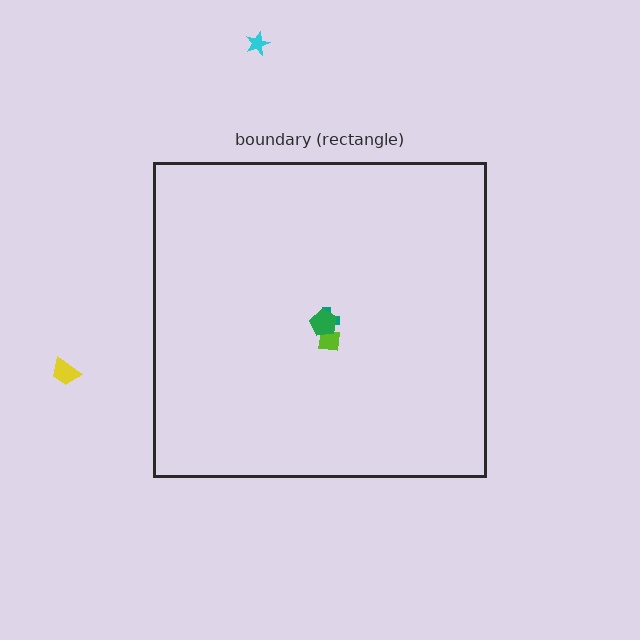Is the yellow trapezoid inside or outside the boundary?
Outside.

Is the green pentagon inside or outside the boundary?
Inside.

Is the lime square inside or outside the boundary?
Inside.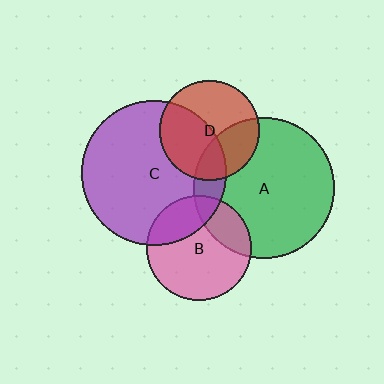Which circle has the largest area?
Circle C (purple).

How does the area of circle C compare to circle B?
Approximately 1.9 times.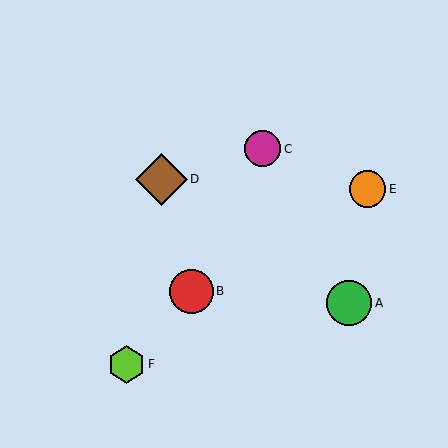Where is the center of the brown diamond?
The center of the brown diamond is at (162, 179).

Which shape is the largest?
The brown diamond (labeled D) is the largest.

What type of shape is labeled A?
Shape A is a green circle.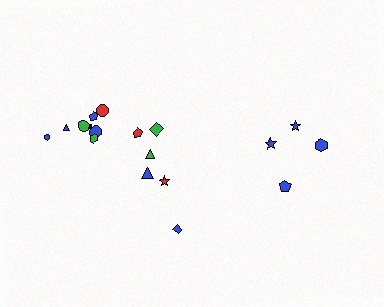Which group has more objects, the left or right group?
The left group.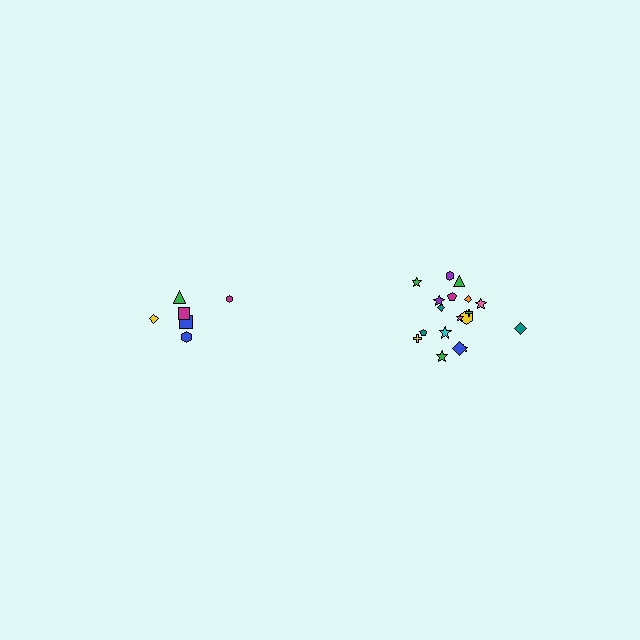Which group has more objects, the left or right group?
The right group.